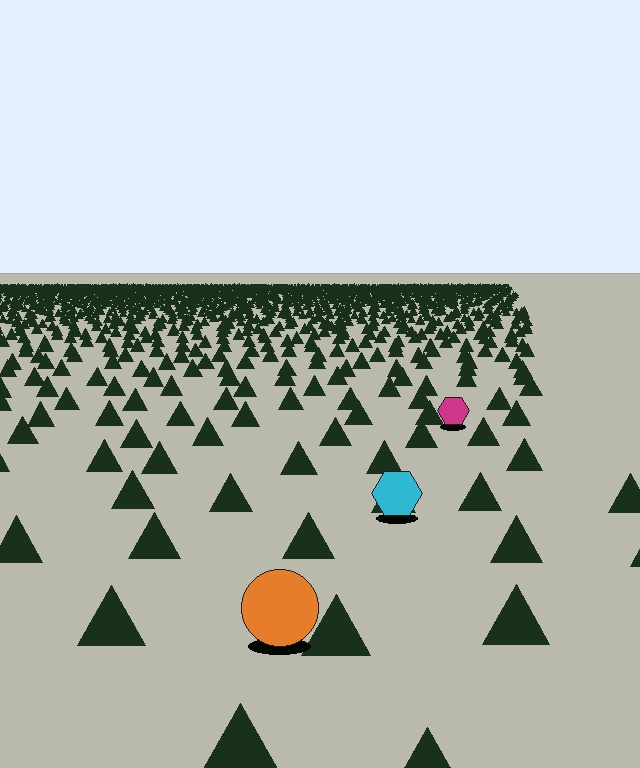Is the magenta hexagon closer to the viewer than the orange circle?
No. The orange circle is closer — you can tell from the texture gradient: the ground texture is coarser near it.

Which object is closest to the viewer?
The orange circle is closest. The texture marks near it are larger and more spread out.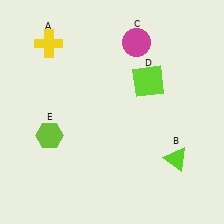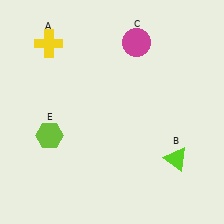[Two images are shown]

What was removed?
The lime square (D) was removed in Image 2.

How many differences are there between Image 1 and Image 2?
There is 1 difference between the two images.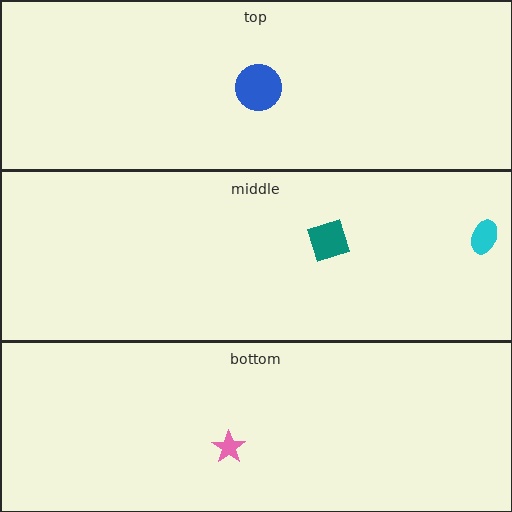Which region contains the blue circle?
The top region.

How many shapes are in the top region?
1.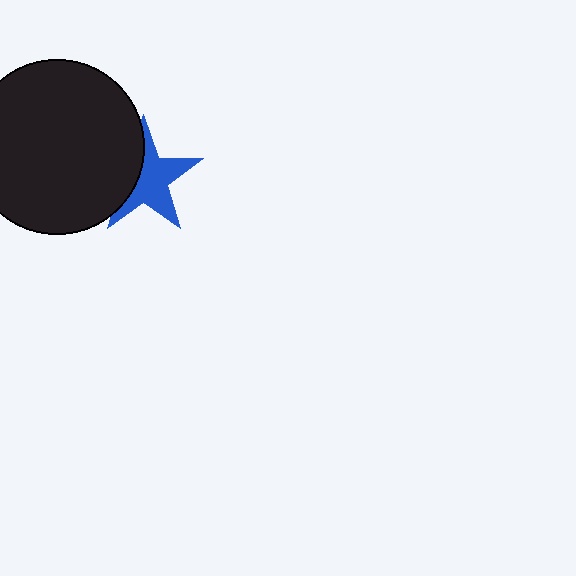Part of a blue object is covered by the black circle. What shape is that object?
It is a star.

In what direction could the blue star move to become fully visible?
The blue star could move right. That would shift it out from behind the black circle entirely.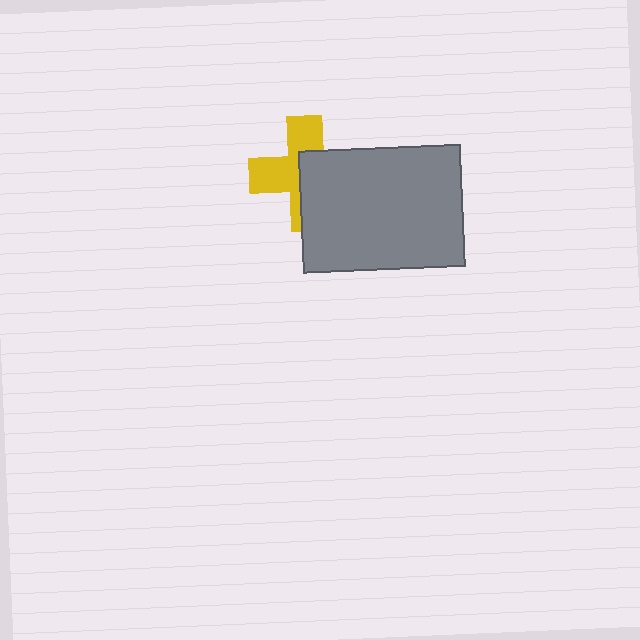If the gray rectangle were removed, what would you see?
You would see the complete yellow cross.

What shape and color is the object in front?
The object in front is a gray rectangle.